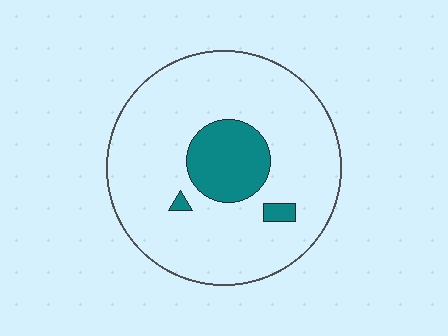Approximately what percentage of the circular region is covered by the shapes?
Approximately 15%.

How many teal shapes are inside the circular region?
3.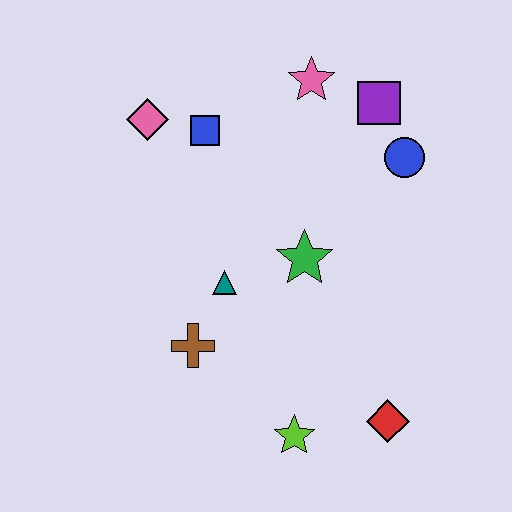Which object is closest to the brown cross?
The teal triangle is closest to the brown cross.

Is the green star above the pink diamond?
No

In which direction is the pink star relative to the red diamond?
The pink star is above the red diamond.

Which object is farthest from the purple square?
The lime star is farthest from the purple square.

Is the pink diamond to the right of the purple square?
No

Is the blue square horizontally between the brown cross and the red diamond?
Yes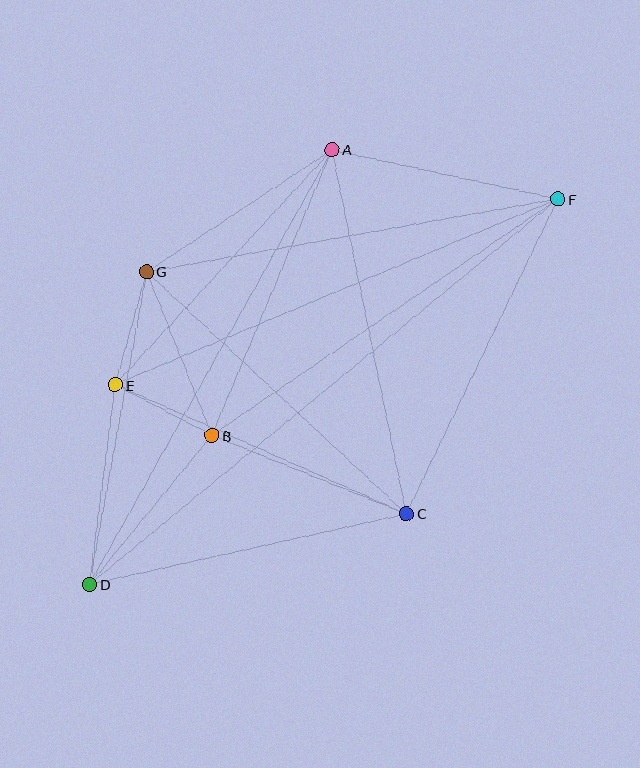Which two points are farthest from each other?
Points D and F are farthest from each other.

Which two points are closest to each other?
Points B and E are closest to each other.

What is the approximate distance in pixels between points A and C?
The distance between A and C is approximately 371 pixels.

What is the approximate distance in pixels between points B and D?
The distance between B and D is approximately 193 pixels.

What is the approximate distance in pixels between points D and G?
The distance between D and G is approximately 318 pixels.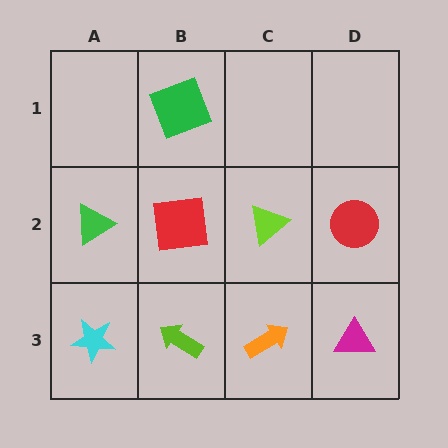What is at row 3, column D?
A magenta triangle.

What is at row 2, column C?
A lime triangle.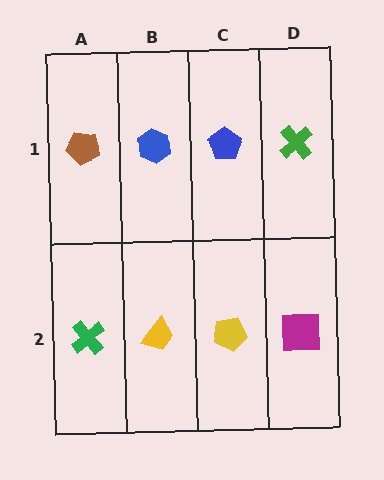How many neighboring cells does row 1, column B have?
3.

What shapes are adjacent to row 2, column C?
A blue pentagon (row 1, column C), a yellow trapezoid (row 2, column B), a magenta square (row 2, column D).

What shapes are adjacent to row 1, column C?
A yellow pentagon (row 2, column C), a blue hexagon (row 1, column B), a green cross (row 1, column D).